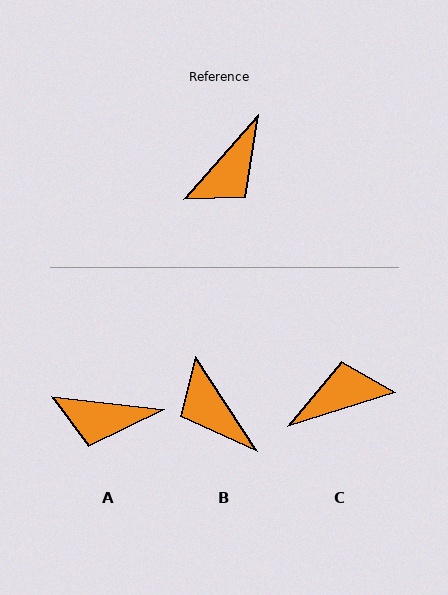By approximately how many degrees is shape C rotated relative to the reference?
Approximately 149 degrees counter-clockwise.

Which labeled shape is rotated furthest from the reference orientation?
C, about 149 degrees away.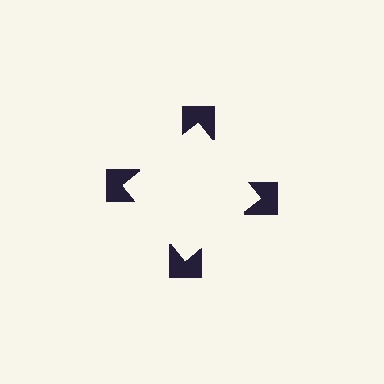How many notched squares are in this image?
There are 4 — one at each vertex of the illusory square.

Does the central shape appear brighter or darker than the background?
It typically appears slightly brighter than the background, even though no actual brightness change is drawn.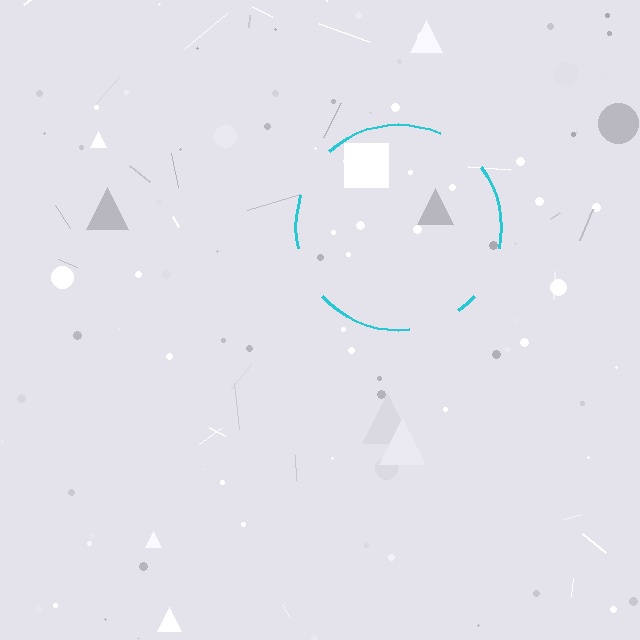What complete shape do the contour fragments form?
The contour fragments form a circle.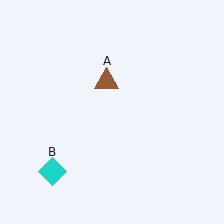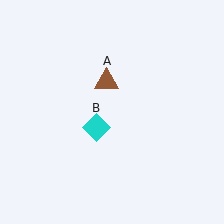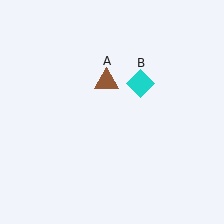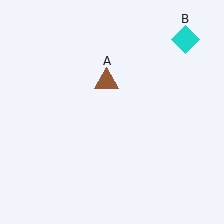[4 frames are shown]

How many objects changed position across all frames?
1 object changed position: cyan diamond (object B).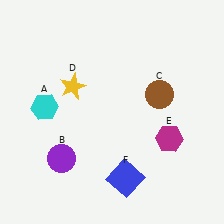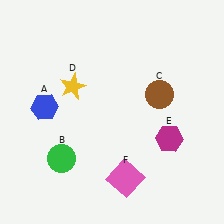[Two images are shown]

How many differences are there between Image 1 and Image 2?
There are 3 differences between the two images.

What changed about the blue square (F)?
In Image 1, F is blue. In Image 2, it changed to pink.